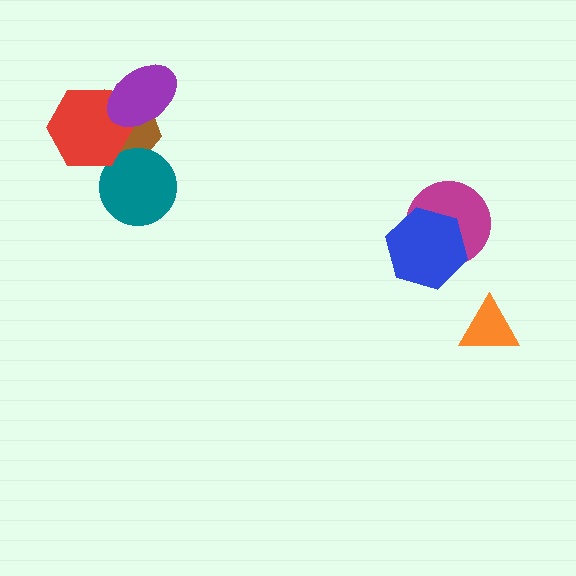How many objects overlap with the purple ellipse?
2 objects overlap with the purple ellipse.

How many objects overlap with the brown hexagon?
3 objects overlap with the brown hexagon.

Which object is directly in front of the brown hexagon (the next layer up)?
The teal circle is directly in front of the brown hexagon.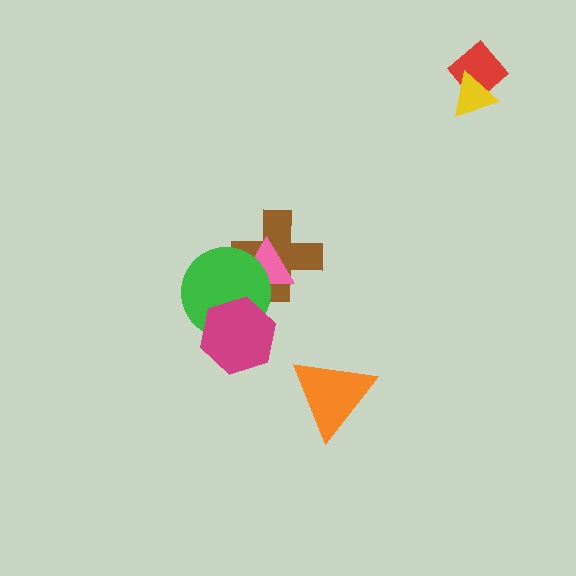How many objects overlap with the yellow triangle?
1 object overlaps with the yellow triangle.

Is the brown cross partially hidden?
Yes, it is partially covered by another shape.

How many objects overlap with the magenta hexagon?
1 object overlaps with the magenta hexagon.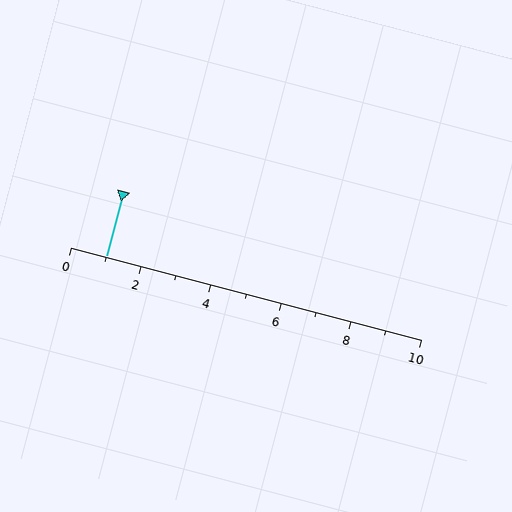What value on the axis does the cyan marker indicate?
The marker indicates approximately 1.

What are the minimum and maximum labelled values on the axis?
The axis runs from 0 to 10.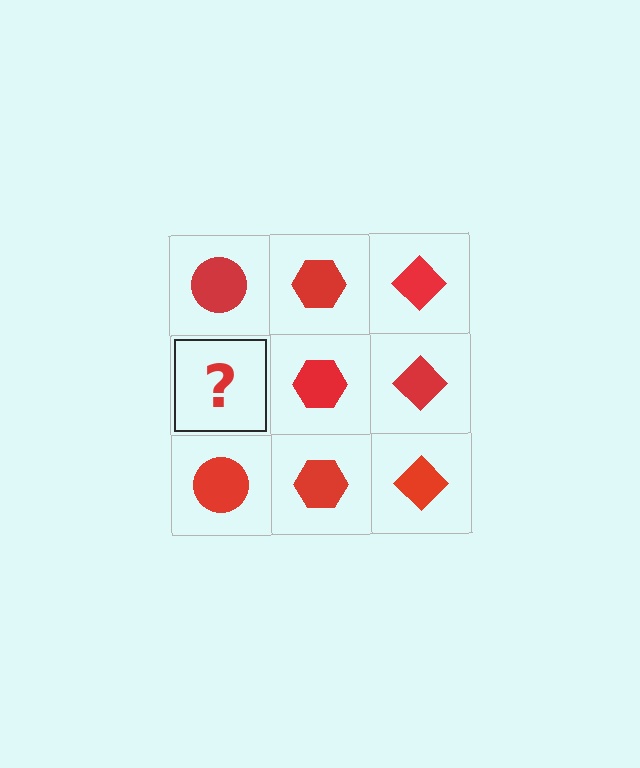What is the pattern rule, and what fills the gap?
The rule is that each column has a consistent shape. The gap should be filled with a red circle.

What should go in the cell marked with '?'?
The missing cell should contain a red circle.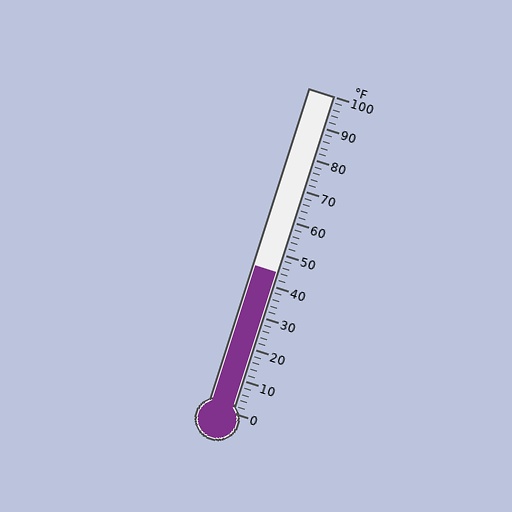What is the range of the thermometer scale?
The thermometer scale ranges from 0°F to 100°F.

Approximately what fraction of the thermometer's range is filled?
The thermometer is filled to approximately 45% of its range.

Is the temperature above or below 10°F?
The temperature is above 10°F.